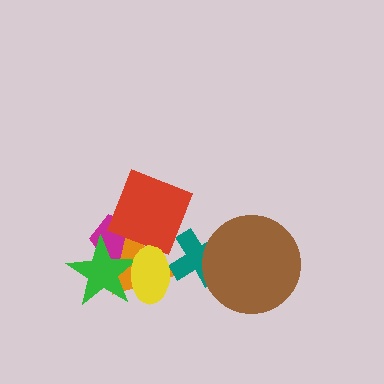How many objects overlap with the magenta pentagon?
3 objects overlap with the magenta pentagon.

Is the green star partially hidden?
Yes, it is partially covered by another shape.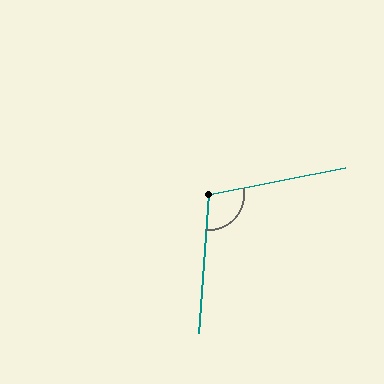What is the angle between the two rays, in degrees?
Approximately 106 degrees.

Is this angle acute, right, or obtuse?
It is obtuse.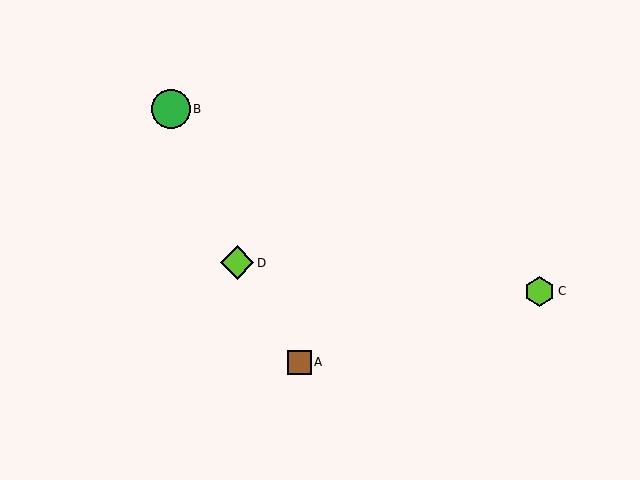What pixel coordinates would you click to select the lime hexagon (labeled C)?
Click at (540, 291) to select the lime hexagon C.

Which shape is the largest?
The green circle (labeled B) is the largest.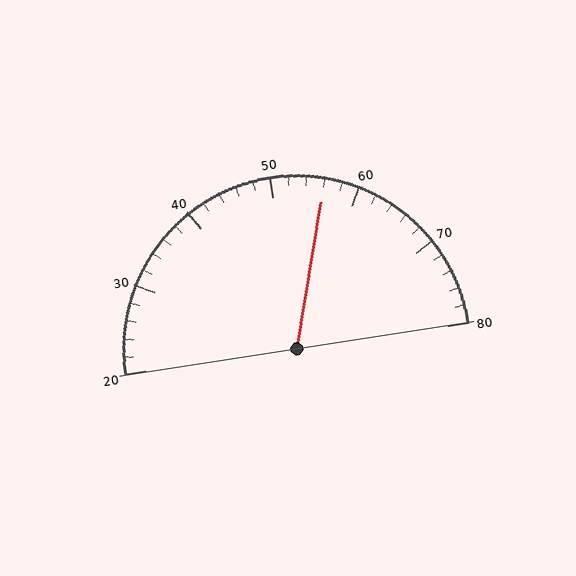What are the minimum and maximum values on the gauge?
The gauge ranges from 20 to 80.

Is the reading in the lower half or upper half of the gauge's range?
The reading is in the upper half of the range (20 to 80).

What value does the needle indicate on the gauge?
The needle indicates approximately 56.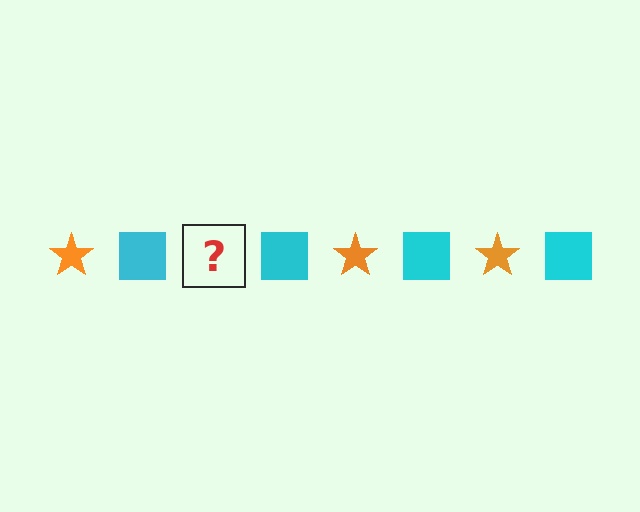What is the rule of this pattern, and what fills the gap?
The rule is that the pattern alternates between orange star and cyan square. The gap should be filled with an orange star.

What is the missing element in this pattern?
The missing element is an orange star.